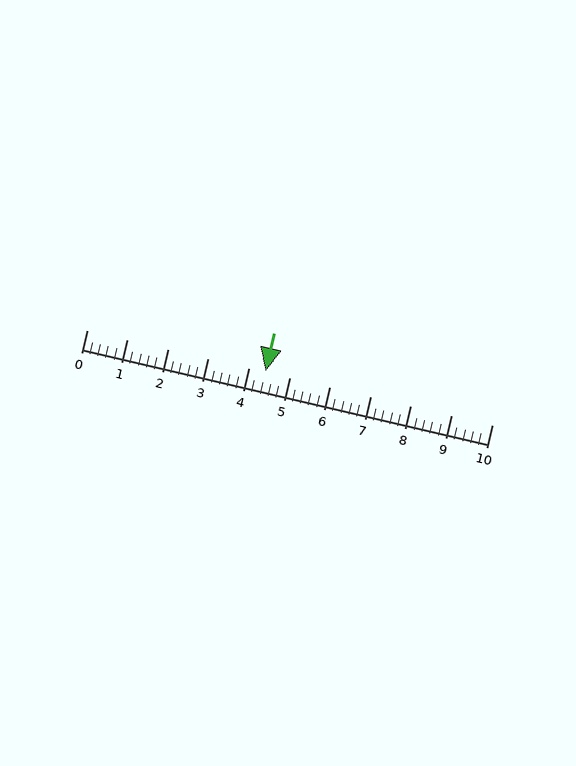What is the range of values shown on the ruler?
The ruler shows values from 0 to 10.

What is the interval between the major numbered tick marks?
The major tick marks are spaced 1 units apart.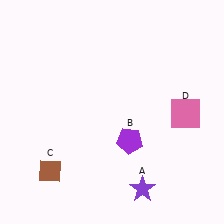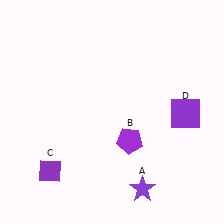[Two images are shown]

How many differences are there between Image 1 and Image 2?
There are 2 differences between the two images.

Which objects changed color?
C changed from brown to purple. D changed from pink to purple.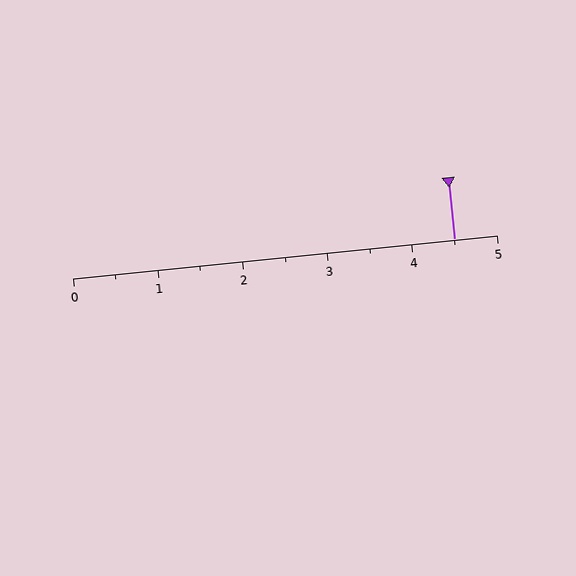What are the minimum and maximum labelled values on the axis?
The axis runs from 0 to 5.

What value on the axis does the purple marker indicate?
The marker indicates approximately 4.5.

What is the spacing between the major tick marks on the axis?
The major ticks are spaced 1 apart.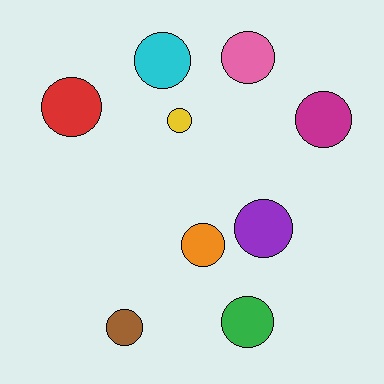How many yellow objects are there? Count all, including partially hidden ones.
There is 1 yellow object.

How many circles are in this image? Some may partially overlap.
There are 9 circles.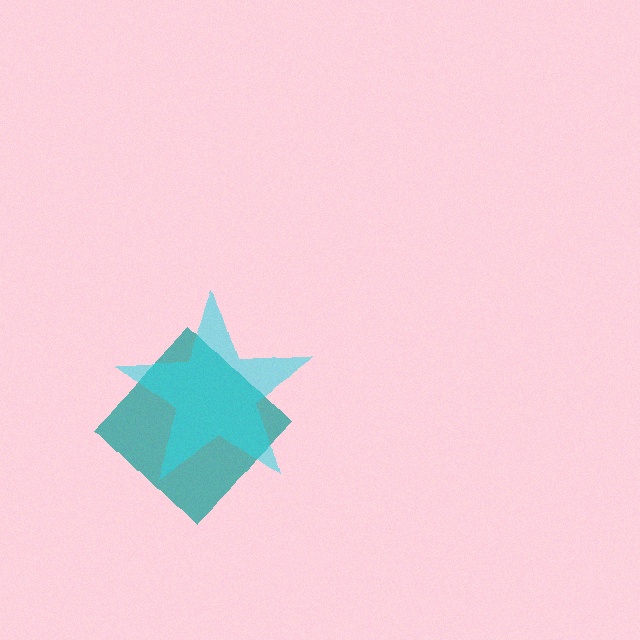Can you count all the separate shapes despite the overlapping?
Yes, there are 2 separate shapes.